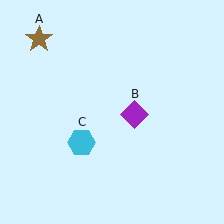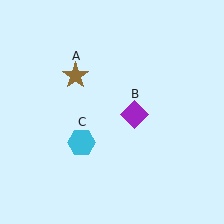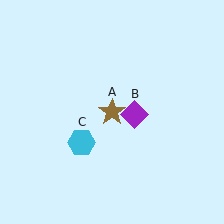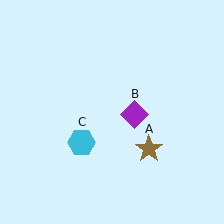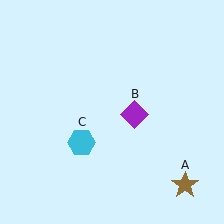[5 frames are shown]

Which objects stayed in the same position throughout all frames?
Purple diamond (object B) and cyan hexagon (object C) remained stationary.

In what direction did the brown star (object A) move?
The brown star (object A) moved down and to the right.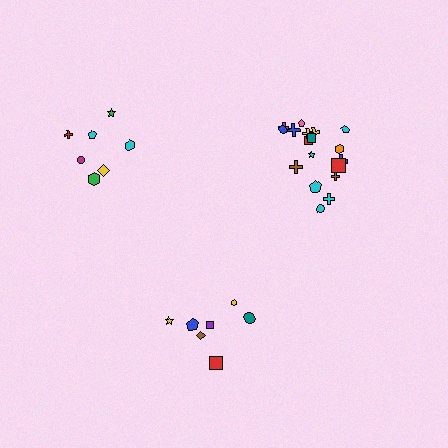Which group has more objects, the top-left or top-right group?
The top-right group.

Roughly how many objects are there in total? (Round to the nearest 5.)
Roughly 30 objects in total.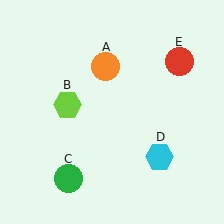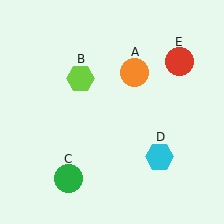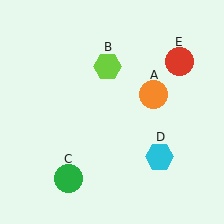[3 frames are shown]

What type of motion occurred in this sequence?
The orange circle (object A), lime hexagon (object B) rotated clockwise around the center of the scene.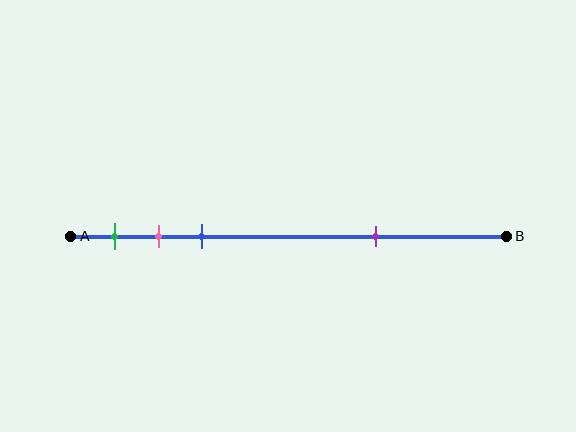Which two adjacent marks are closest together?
The pink and blue marks are the closest adjacent pair.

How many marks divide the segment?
There are 4 marks dividing the segment.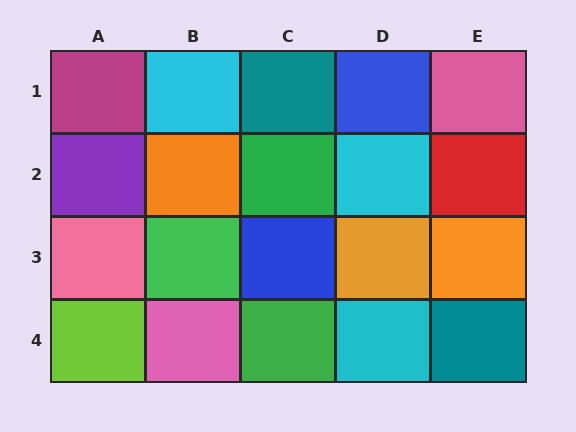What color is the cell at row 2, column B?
Orange.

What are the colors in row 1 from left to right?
Magenta, cyan, teal, blue, pink.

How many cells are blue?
2 cells are blue.